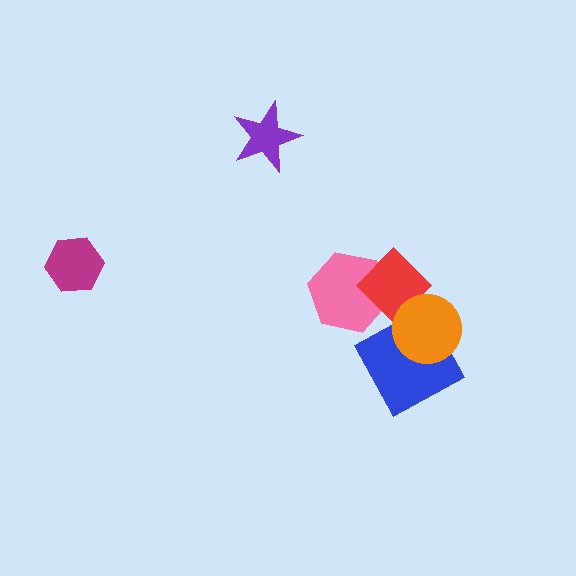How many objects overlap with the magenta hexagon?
0 objects overlap with the magenta hexagon.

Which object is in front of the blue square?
The orange circle is in front of the blue square.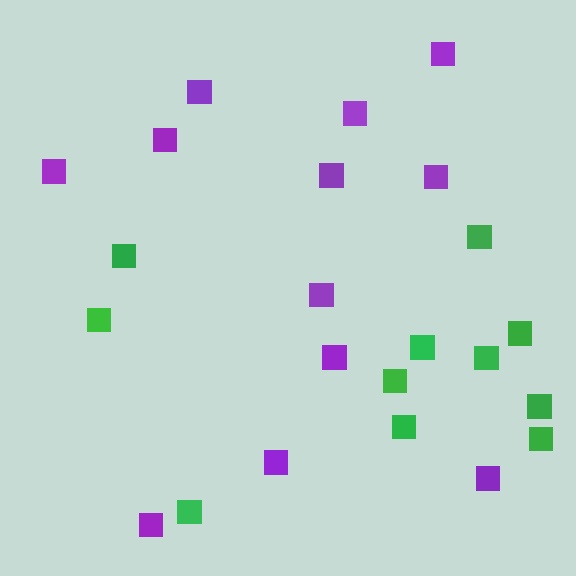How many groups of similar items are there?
There are 2 groups: one group of purple squares (12) and one group of green squares (11).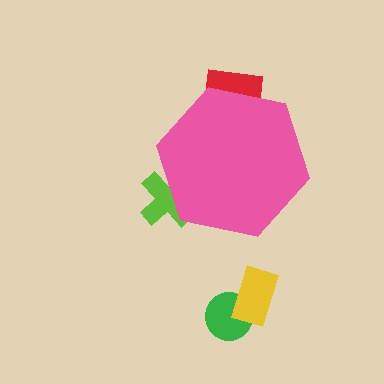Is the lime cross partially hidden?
Yes, the lime cross is partially hidden behind the pink hexagon.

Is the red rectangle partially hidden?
Yes, the red rectangle is partially hidden behind the pink hexagon.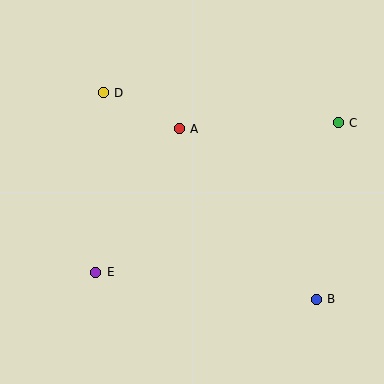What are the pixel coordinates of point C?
Point C is at (338, 123).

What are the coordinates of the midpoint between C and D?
The midpoint between C and D is at (221, 108).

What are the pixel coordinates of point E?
Point E is at (96, 272).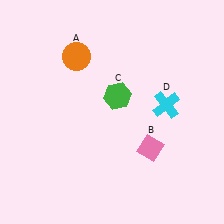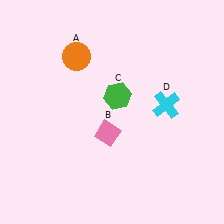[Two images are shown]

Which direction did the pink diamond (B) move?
The pink diamond (B) moved left.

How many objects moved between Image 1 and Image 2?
1 object moved between the two images.